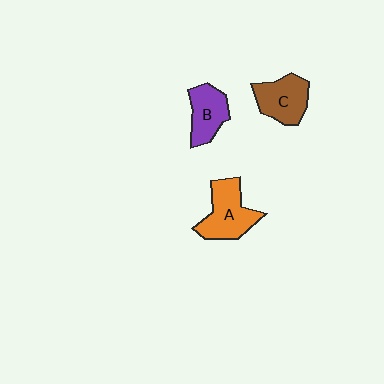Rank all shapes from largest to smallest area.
From largest to smallest: A (orange), C (brown), B (purple).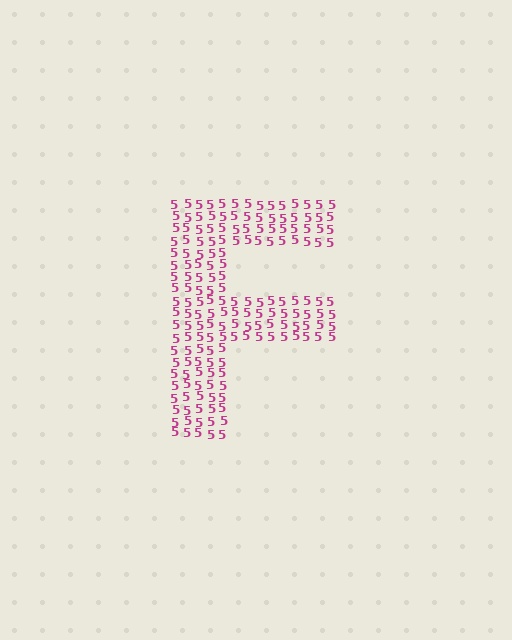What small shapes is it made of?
It is made of small digit 5's.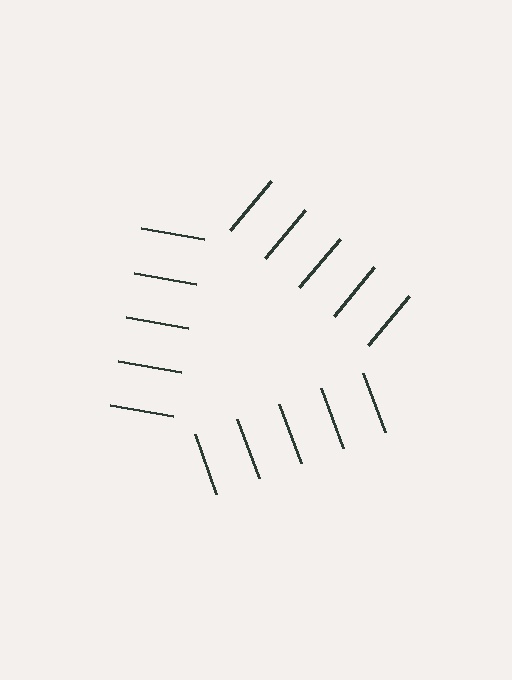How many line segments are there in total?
15 — 5 along each of the 3 edges.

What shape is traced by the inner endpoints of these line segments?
An illusory triangle — the line segments terminate on its edges but no continuous stroke is drawn.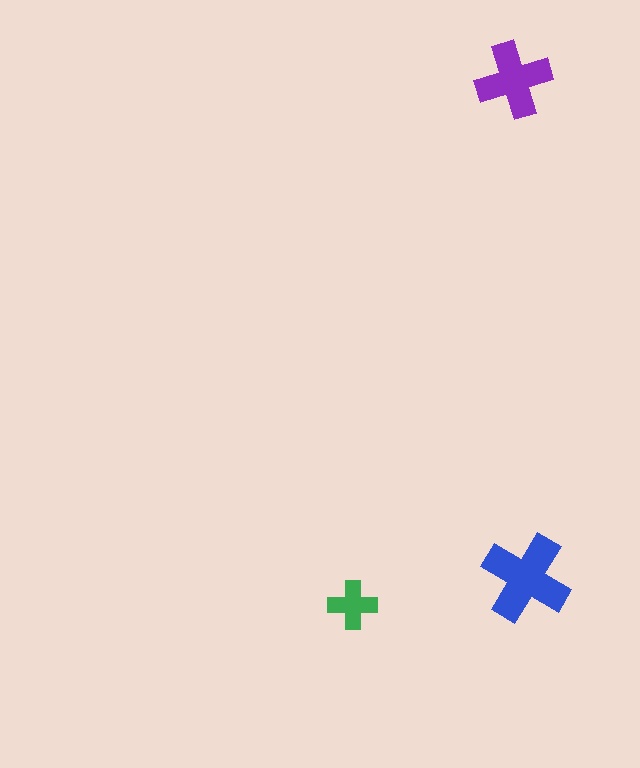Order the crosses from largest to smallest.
the blue one, the purple one, the green one.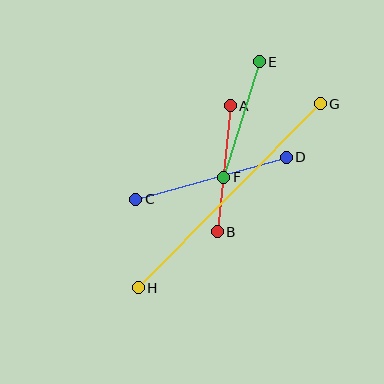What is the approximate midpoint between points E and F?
The midpoint is at approximately (241, 120) pixels.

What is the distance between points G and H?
The distance is approximately 259 pixels.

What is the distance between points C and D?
The distance is approximately 156 pixels.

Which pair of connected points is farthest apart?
Points G and H are farthest apart.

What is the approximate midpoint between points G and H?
The midpoint is at approximately (229, 196) pixels.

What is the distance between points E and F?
The distance is approximately 121 pixels.